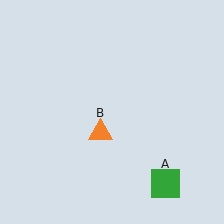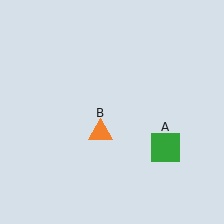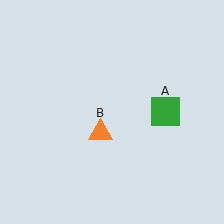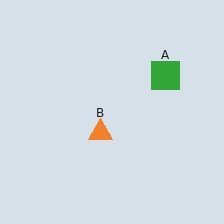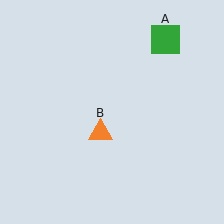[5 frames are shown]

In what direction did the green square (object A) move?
The green square (object A) moved up.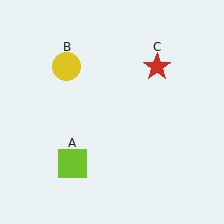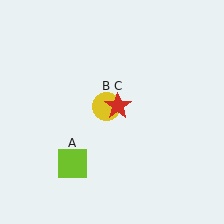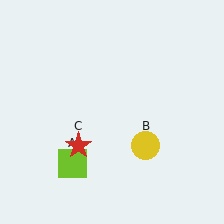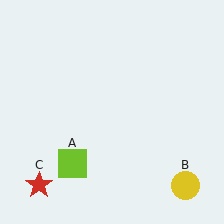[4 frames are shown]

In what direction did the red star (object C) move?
The red star (object C) moved down and to the left.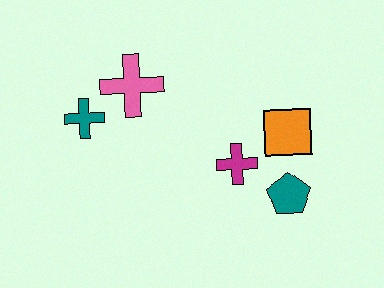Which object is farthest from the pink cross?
The teal pentagon is farthest from the pink cross.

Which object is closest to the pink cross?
The teal cross is closest to the pink cross.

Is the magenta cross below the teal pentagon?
No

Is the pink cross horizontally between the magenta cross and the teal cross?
Yes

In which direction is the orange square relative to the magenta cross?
The orange square is to the right of the magenta cross.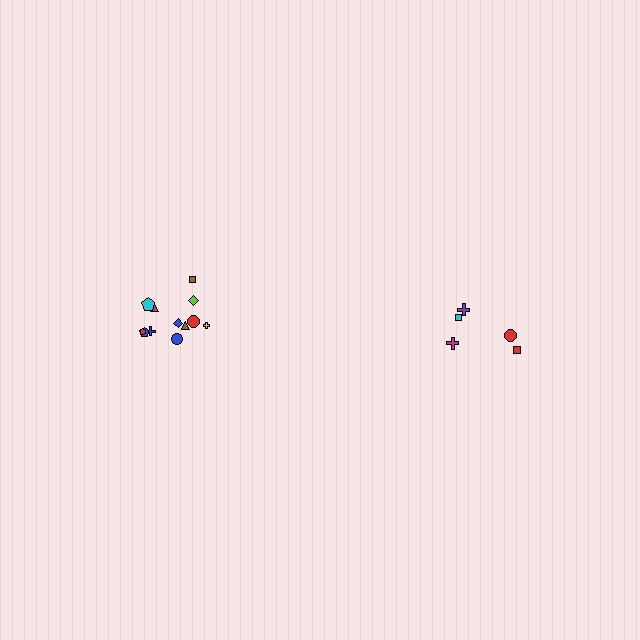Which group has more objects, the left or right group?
The left group.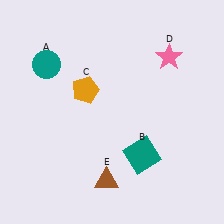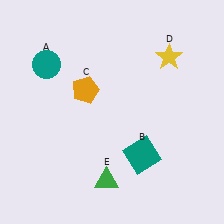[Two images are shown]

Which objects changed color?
D changed from pink to yellow. E changed from brown to green.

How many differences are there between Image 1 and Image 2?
There are 2 differences between the two images.